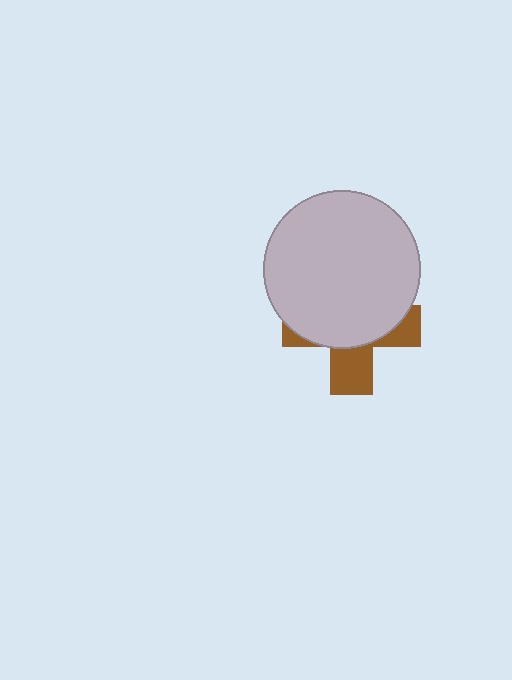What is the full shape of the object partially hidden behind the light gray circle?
The partially hidden object is a brown cross.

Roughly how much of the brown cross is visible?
A small part of it is visible (roughly 36%).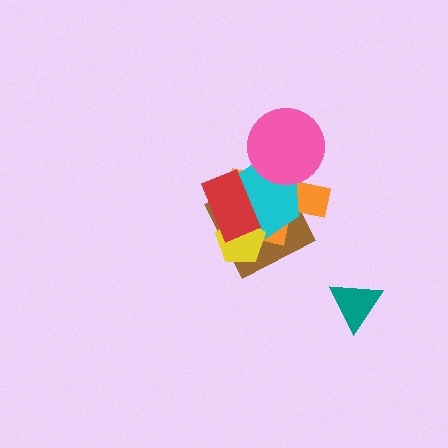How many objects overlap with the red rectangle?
4 objects overlap with the red rectangle.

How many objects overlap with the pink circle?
2 objects overlap with the pink circle.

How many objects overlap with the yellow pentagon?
4 objects overlap with the yellow pentagon.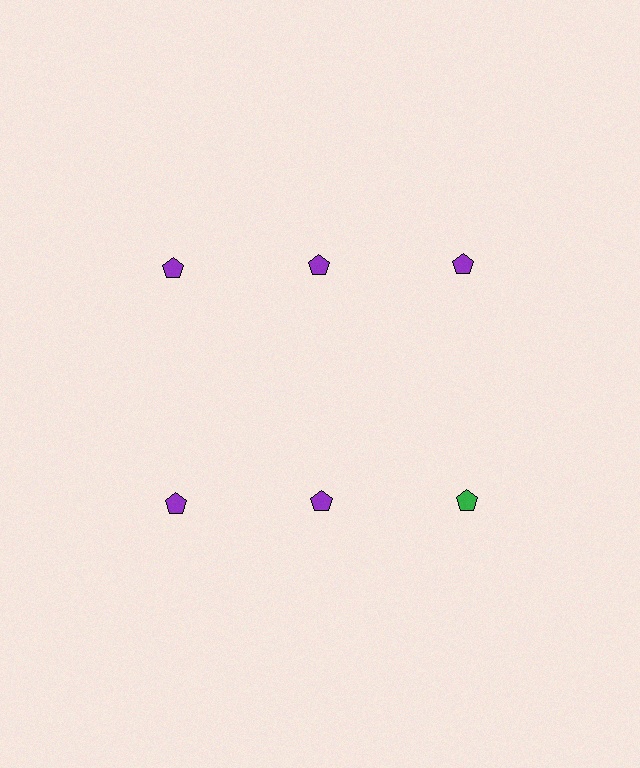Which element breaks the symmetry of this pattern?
The green pentagon in the second row, center column breaks the symmetry. All other shapes are purple pentagons.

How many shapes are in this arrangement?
There are 6 shapes arranged in a grid pattern.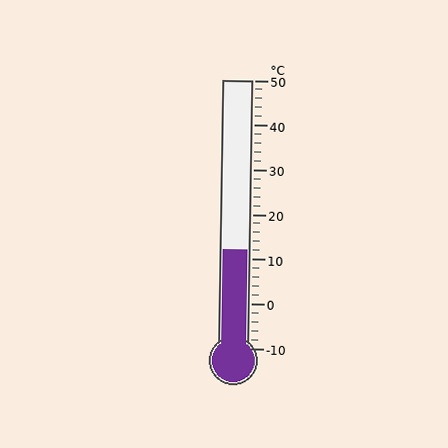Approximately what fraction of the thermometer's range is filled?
The thermometer is filled to approximately 35% of its range.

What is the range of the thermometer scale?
The thermometer scale ranges from -10°C to 50°C.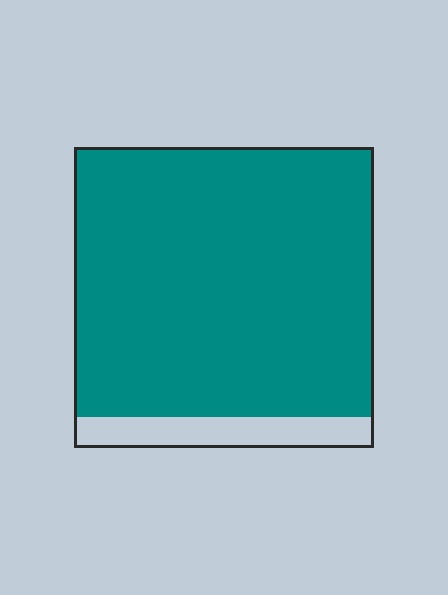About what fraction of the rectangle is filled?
About nine tenths (9/10).